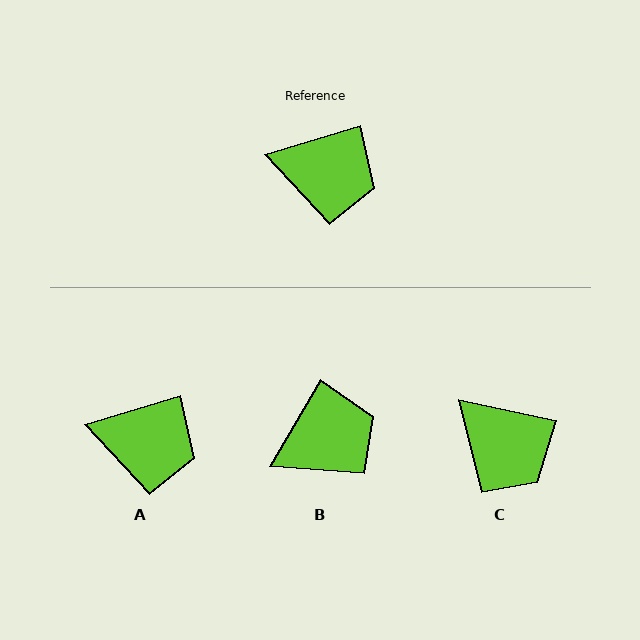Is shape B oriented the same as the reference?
No, it is off by about 42 degrees.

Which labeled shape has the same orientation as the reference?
A.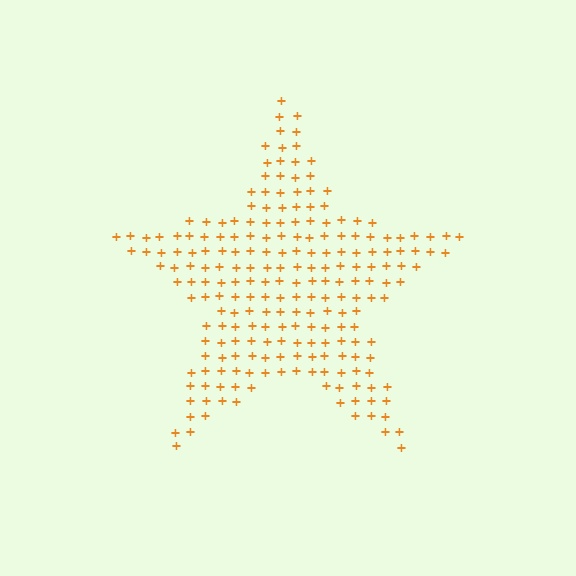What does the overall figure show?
The overall figure shows a star.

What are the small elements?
The small elements are plus signs.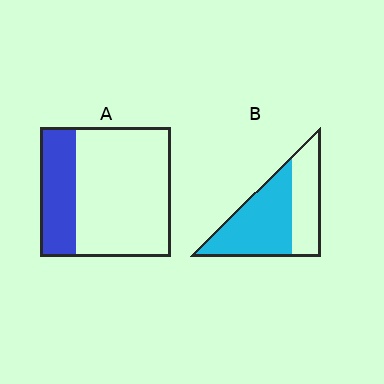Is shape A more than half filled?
No.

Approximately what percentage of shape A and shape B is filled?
A is approximately 25% and B is approximately 60%.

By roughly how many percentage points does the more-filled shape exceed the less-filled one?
By roughly 35 percentage points (B over A).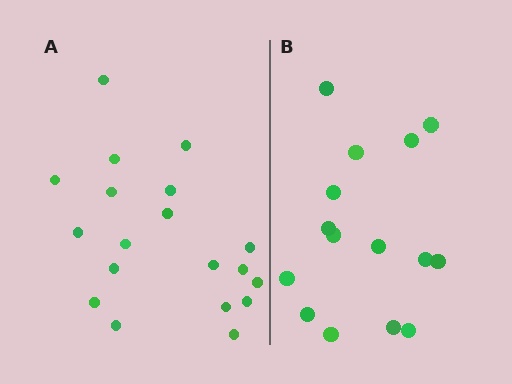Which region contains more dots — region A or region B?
Region A (the left region) has more dots.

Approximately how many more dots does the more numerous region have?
Region A has about 4 more dots than region B.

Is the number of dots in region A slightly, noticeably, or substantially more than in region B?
Region A has noticeably more, but not dramatically so. The ratio is roughly 1.3 to 1.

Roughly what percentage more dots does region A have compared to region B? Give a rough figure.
About 25% more.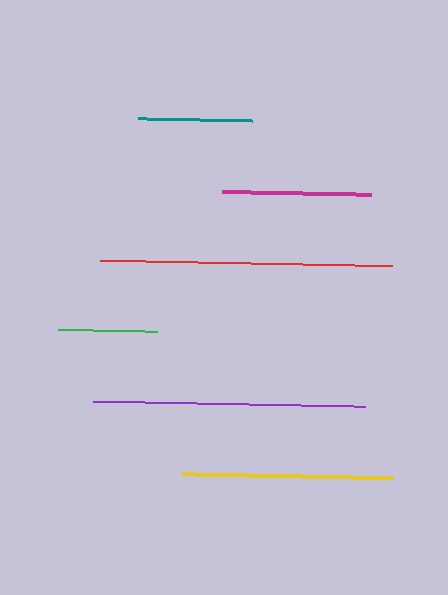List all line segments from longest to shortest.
From longest to shortest: red, purple, yellow, magenta, teal, green.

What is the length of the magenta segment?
The magenta segment is approximately 149 pixels long.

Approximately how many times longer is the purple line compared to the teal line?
The purple line is approximately 2.4 times the length of the teal line.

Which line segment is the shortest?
The green line is the shortest at approximately 99 pixels.